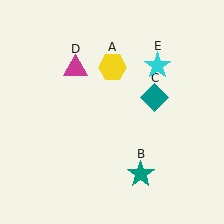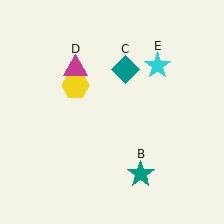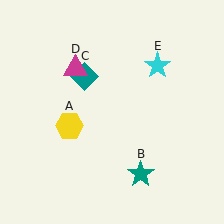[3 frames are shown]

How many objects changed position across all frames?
2 objects changed position: yellow hexagon (object A), teal diamond (object C).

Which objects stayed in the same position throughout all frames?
Teal star (object B) and magenta triangle (object D) and cyan star (object E) remained stationary.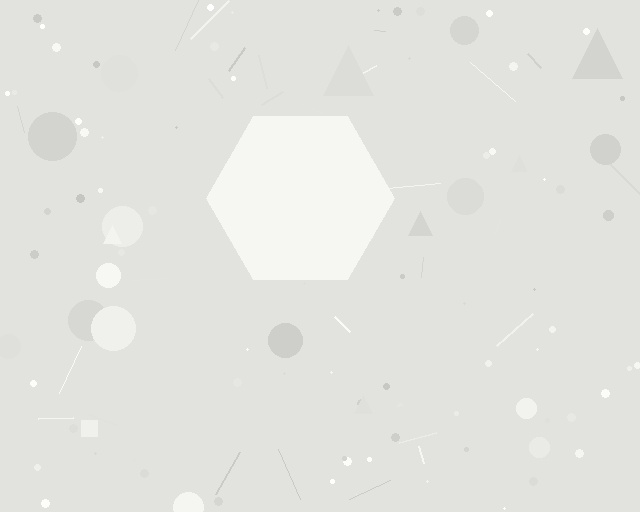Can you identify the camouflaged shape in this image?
The camouflaged shape is a hexagon.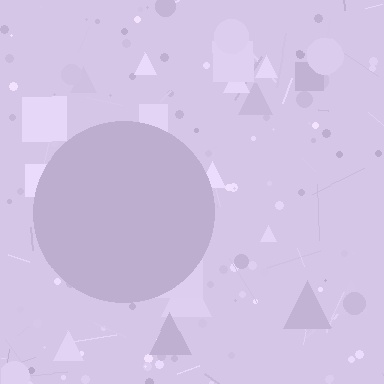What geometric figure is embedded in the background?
A circle is embedded in the background.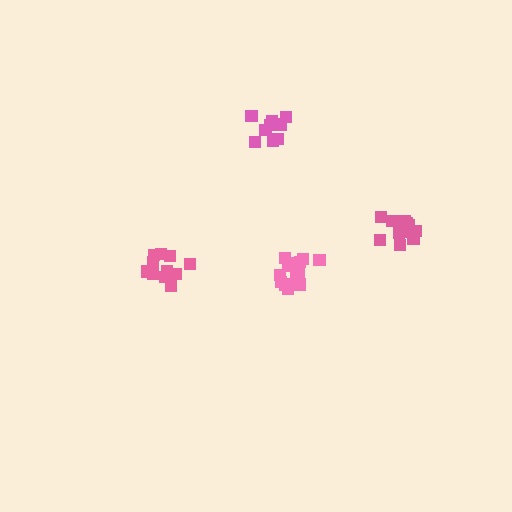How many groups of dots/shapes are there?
There are 4 groups.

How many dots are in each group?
Group 1: 14 dots, Group 2: 11 dots, Group 3: 14 dots, Group 4: 10 dots (49 total).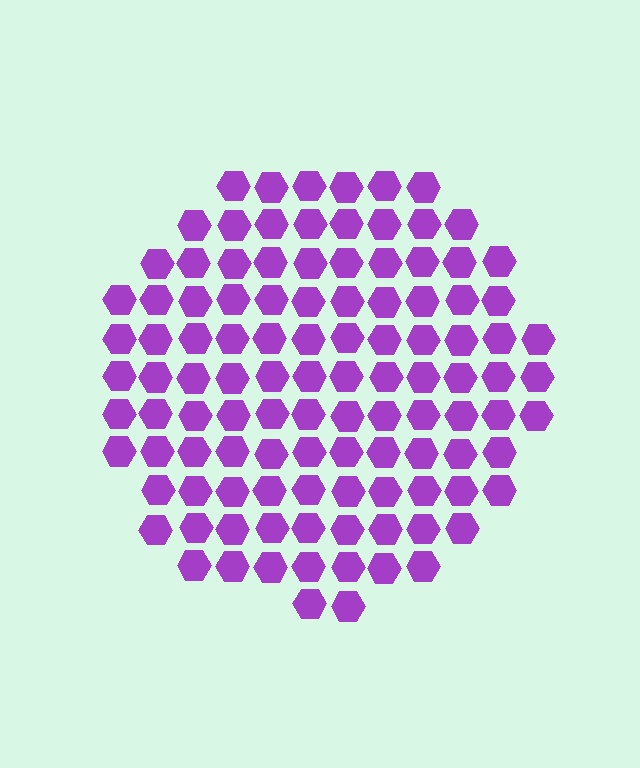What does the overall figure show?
The overall figure shows a circle.